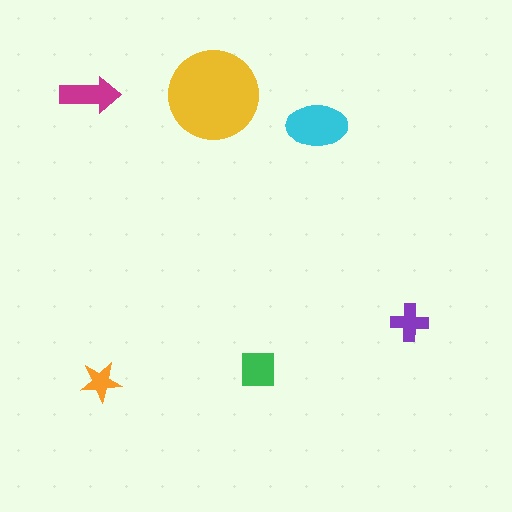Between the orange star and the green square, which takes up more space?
The green square.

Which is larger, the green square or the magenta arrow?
The magenta arrow.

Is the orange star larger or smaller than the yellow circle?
Smaller.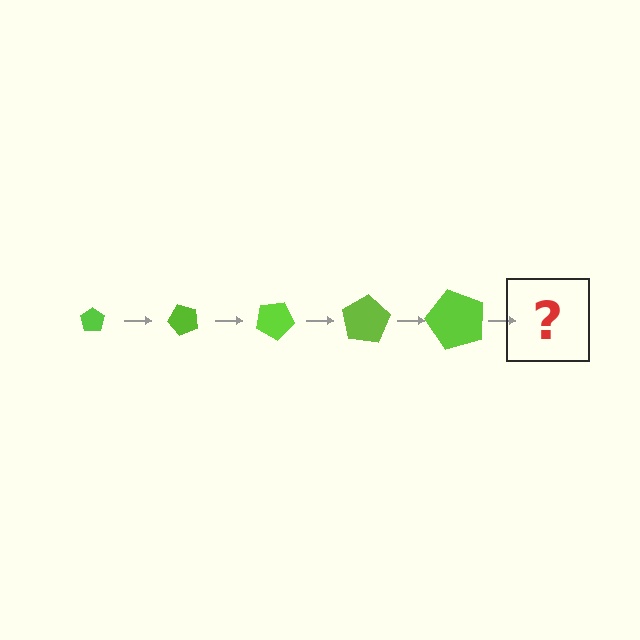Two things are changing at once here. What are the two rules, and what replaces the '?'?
The two rules are that the pentagon grows larger each step and it rotates 50 degrees each step. The '?' should be a pentagon, larger than the previous one and rotated 250 degrees from the start.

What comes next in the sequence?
The next element should be a pentagon, larger than the previous one and rotated 250 degrees from the start.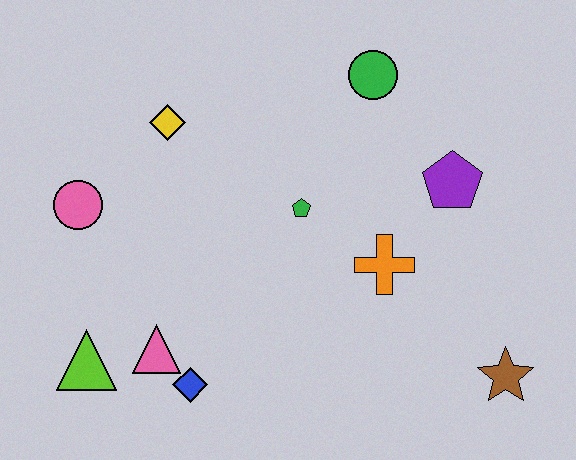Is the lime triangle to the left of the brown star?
Yes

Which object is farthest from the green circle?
The lime triangle is farthest from the green circle.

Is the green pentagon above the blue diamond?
Yes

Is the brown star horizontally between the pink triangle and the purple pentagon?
No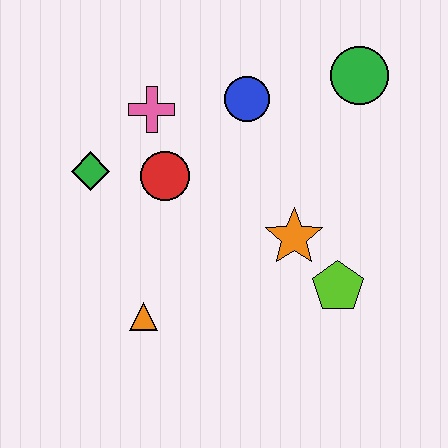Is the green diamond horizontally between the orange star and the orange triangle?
No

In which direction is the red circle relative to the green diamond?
The red circle is to the right of the green diamond.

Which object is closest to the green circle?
The blue circle is closest to the green circle.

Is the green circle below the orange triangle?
No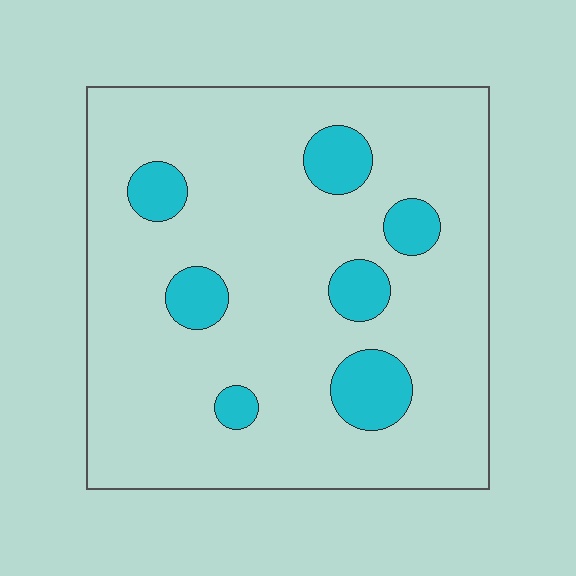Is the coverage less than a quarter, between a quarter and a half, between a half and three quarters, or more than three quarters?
Less than a quarter.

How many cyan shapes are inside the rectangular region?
7.